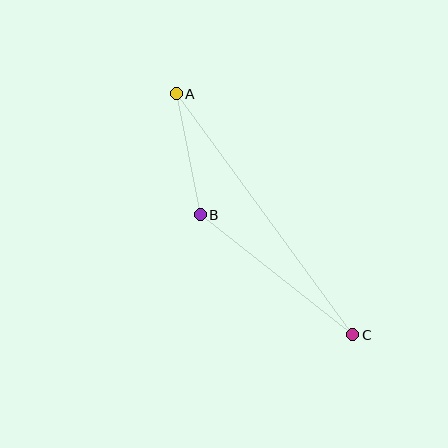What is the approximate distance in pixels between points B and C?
The distance between B and C is approximately 194 pixels.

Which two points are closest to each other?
Points A and B are closest to each other.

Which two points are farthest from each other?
Points A and C are farthest from each other.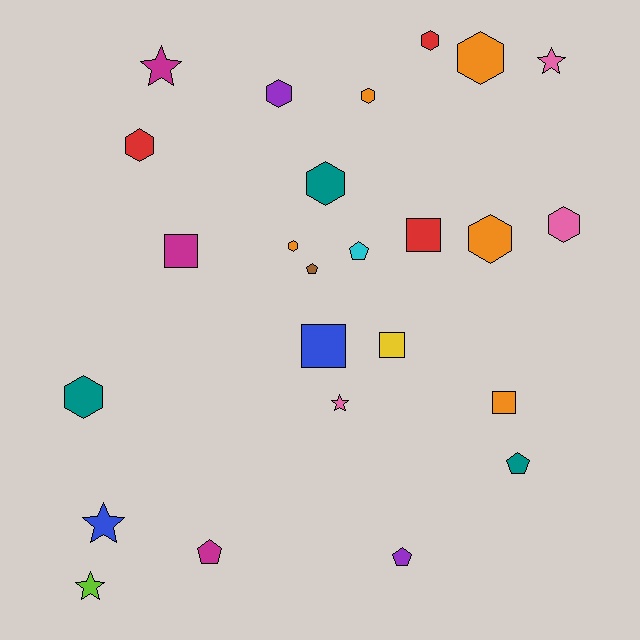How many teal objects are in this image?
There are 3 teal objects.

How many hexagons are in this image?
There are 10 hexagons.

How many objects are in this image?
There are 25 objects.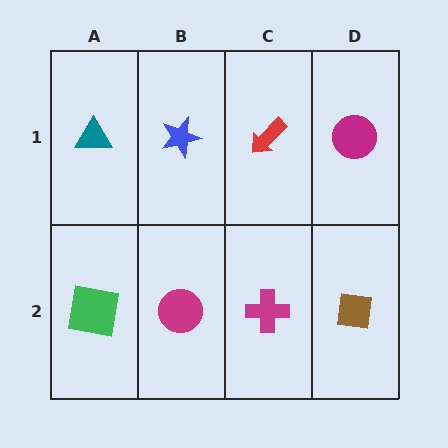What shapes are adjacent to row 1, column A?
A green square (row 2, column A), a blue star (row 1, column B).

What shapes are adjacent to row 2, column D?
A magenta circle (row 1, column D), a magenta cross (row 2, column C).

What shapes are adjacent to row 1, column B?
A magenta circle (row 2, column B), a teal triangle (row 1, column A), a red arrow (row 1, column C).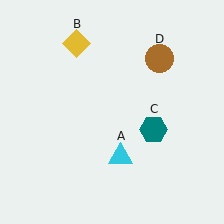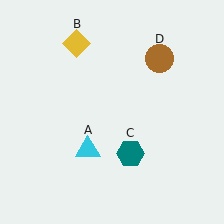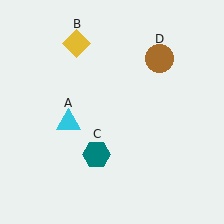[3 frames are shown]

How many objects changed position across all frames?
2 objects changed position: cyan triangle (object A), teal hexagon (object C).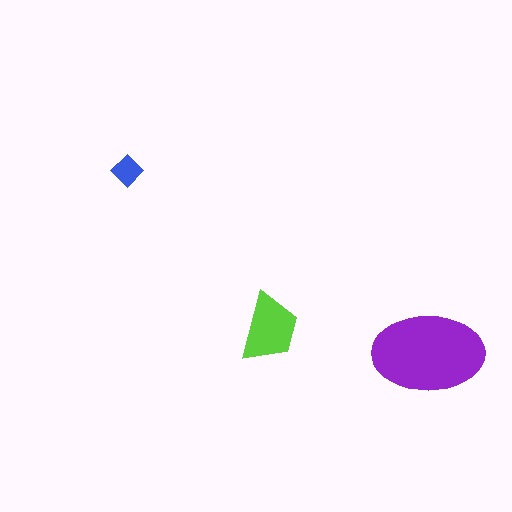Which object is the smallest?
The blue diamond.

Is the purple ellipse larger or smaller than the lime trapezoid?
Larger.